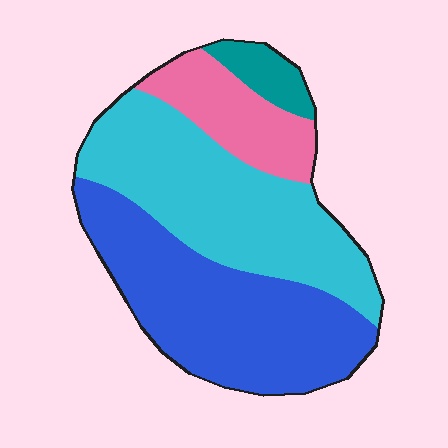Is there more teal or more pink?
Pink.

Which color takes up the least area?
Teal, at roughly 5%.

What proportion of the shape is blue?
Blue takes up about two fifths (2/5) of the shape.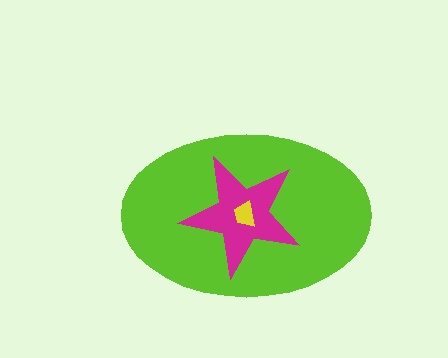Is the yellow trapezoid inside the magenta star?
Yes.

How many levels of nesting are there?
3.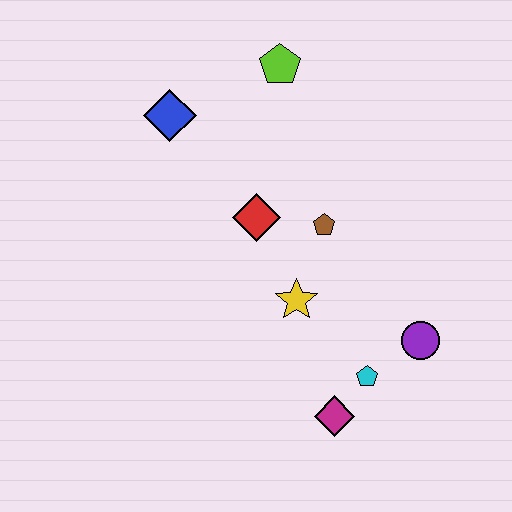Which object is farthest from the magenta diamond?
The lime pentagon is farthest from the magenta diamond.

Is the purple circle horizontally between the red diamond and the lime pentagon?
No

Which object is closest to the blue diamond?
The lime pentagon is closest to the blue diamond.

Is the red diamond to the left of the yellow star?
Yes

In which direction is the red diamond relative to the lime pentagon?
The red diamond is below the lime pentagon.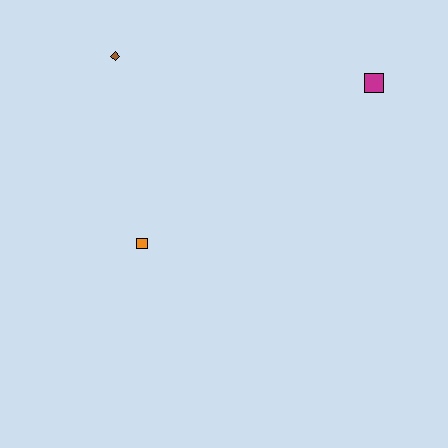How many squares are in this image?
There are 2 squares.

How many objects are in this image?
There are 3 objects.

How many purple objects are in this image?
There are no purple objects.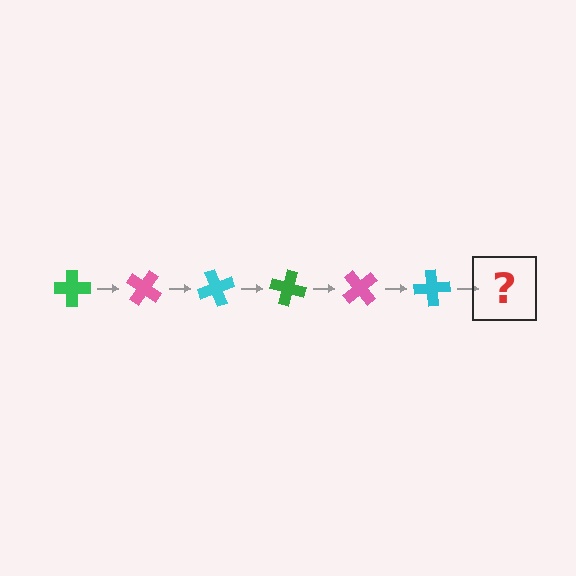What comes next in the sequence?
The next element should be a green cross, rotated 210 degrees from the start.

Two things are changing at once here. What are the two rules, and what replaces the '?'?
The two rules are that it rotates 35 degrees each step and the color cycles through green, pink, and cyan. The '?' should be a green cross, rotated 210 degrees from the start.